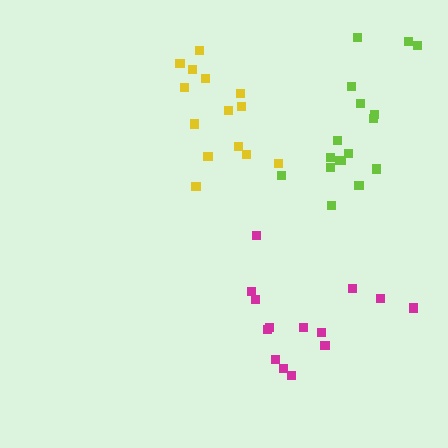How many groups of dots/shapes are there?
There are 3 groups.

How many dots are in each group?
Group 1: 17 dots, Group 2: 14 dots, Group 3: 14 dots (45 total).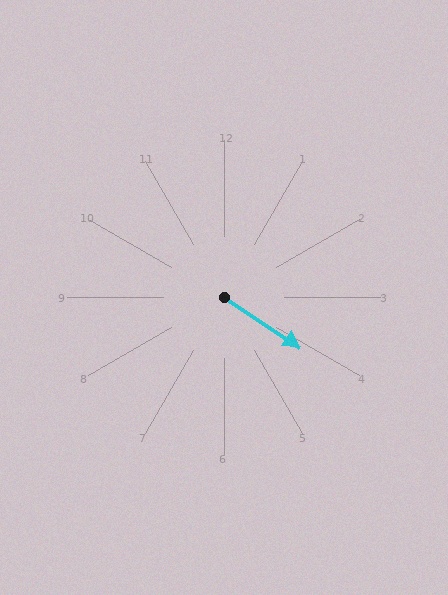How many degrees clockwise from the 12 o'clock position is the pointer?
Approximately 123 degrees.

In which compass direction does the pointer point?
Southeast.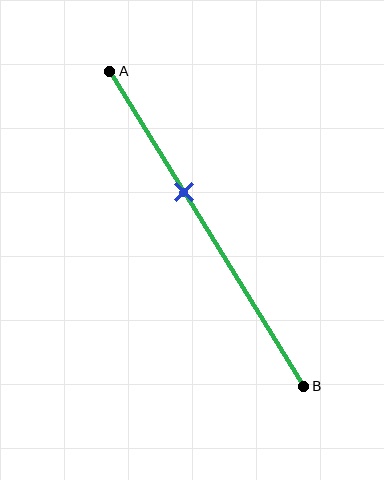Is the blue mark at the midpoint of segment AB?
No, the mark is at about 40% from A, not at the 50% midpoint.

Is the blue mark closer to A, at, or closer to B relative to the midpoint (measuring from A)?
The blue mark is closer to point A than the midpoint of segment AB.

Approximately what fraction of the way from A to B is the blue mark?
The blue mark is approximately 40% of the way from A to B.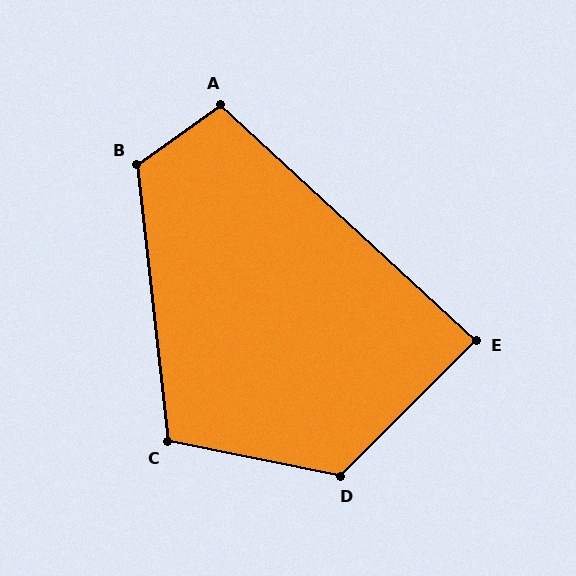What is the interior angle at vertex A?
Approximately 102 degrees (obtuse).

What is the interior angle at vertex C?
Approximately 108 degrees (obtuse).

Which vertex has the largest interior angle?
D, at approximately 124 degrees.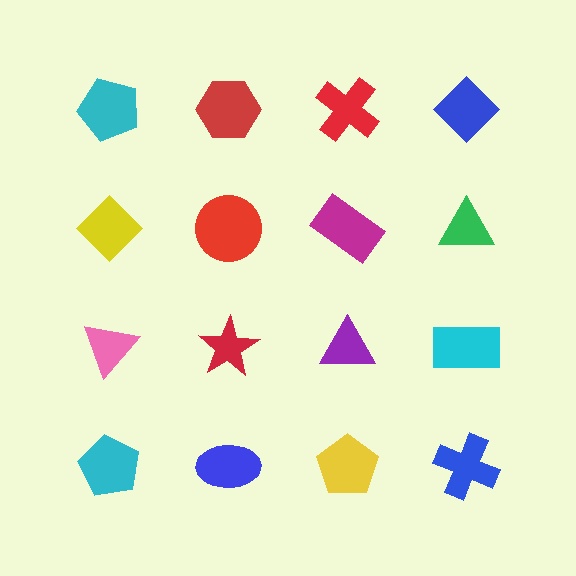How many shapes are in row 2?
4 shapes.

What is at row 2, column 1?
A yellow diamond.